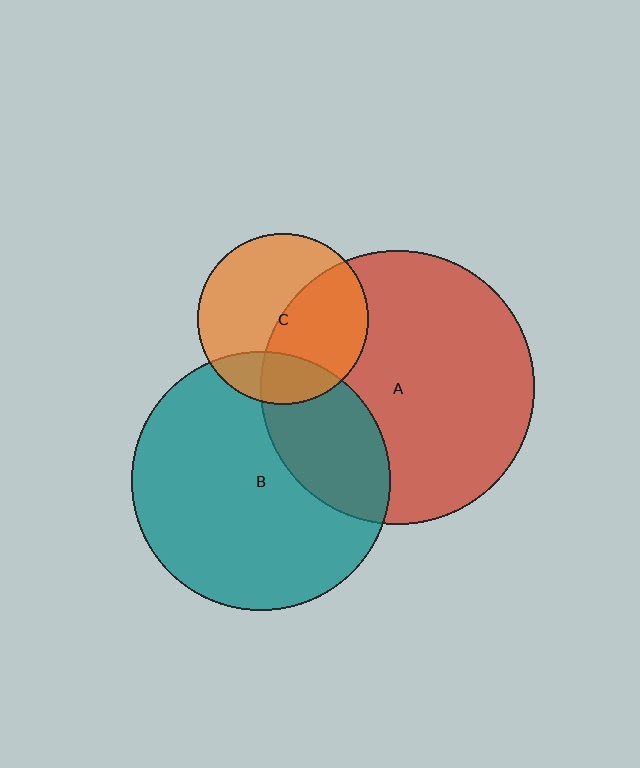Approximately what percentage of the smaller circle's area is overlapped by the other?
Approximately 20%.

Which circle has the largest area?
Circle A (red).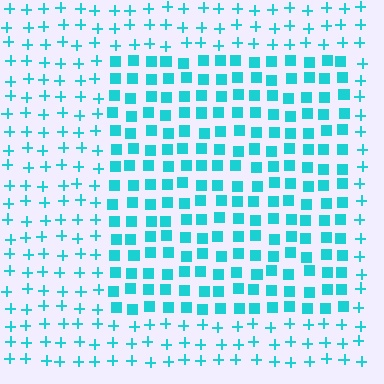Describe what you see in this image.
The image is filled with small cyan elements arranged in a uniform grid. A rectangle-shaped region contains squares, while the surrounding area contains plus signs. The boundary is defined purely by the change in element shape.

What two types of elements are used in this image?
The image uses squares inside the rectangle region and plus signs outside it.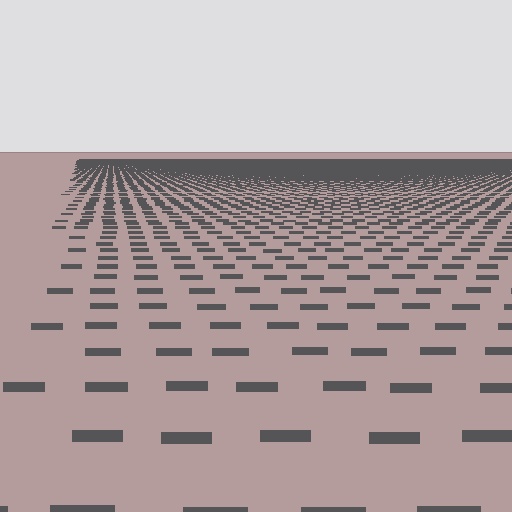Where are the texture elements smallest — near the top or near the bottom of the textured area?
Near the top.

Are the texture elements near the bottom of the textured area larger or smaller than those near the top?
Larger. Near the bottom, elements are closer to the viewer and appear at a bigger on-screen size.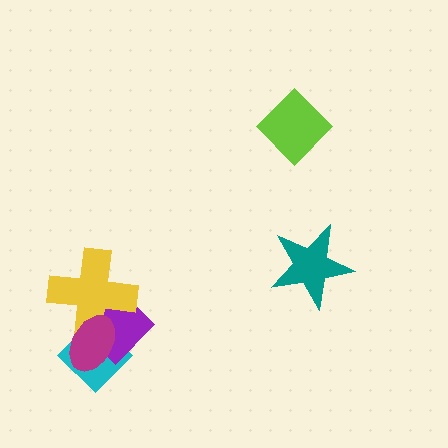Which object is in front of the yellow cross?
The magenta ellipse is in front of the yellow cross.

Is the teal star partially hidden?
No, no other shape covers it.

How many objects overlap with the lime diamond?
0 objects overlap with the lime diamond.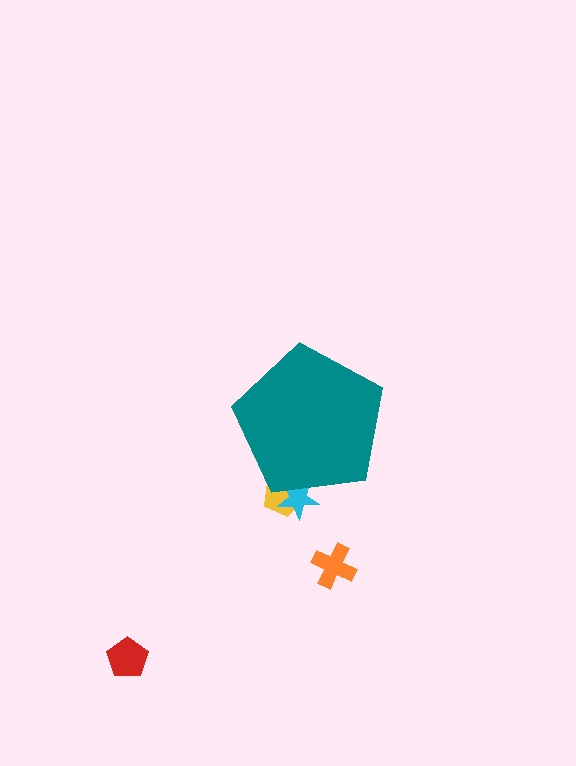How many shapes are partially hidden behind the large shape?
2 shapes are partially hidden.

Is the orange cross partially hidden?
No, the orange cross is fully visible.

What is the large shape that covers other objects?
A teal pentagon.